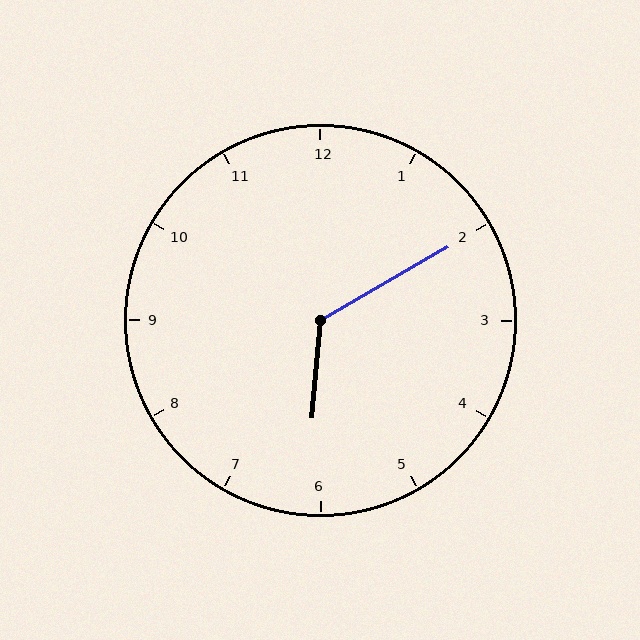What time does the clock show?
6:10.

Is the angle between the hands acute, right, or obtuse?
It is obtuse.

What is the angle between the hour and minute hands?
Approximately 125 degrees.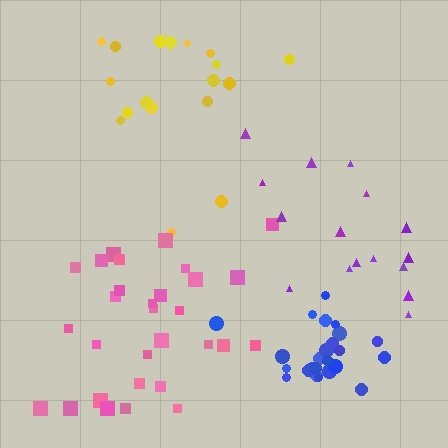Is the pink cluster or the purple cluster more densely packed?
Pink.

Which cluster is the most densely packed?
Blue.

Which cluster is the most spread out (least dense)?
Purple.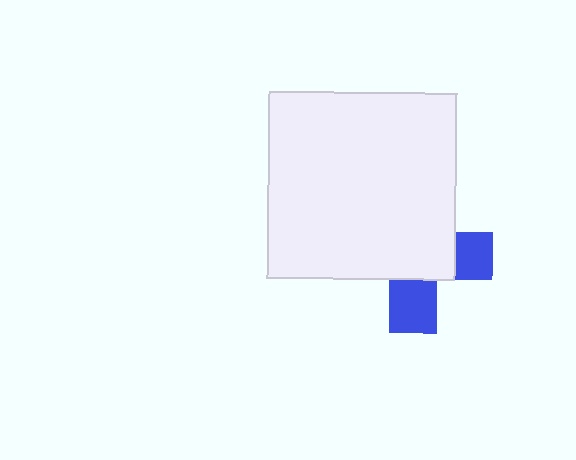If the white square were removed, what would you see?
You would see the complete blue cross.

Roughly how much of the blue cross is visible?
A small part of it is visible (roughly 34%).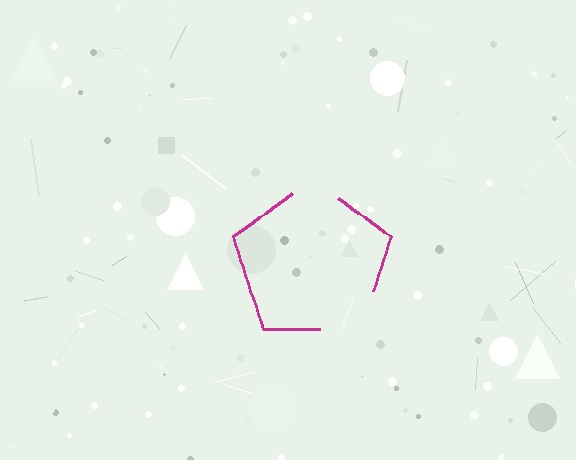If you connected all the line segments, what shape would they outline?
They would outline a pentagon.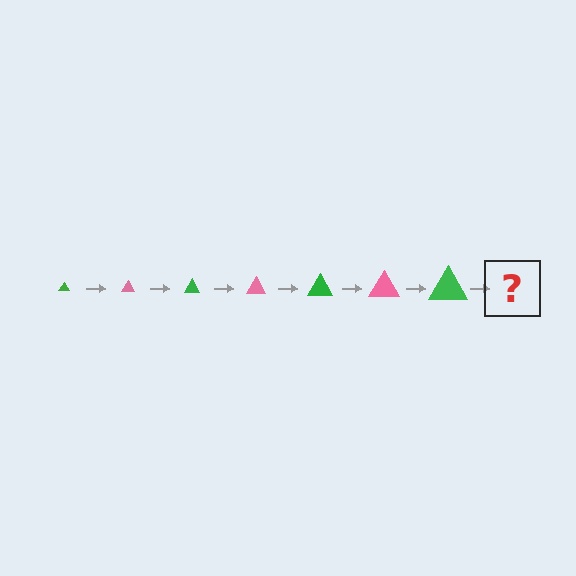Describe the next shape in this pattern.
It should be a pink triangle, larger than the previous one.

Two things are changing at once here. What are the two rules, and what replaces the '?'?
The two rules are that the triangle grows larger each step and the color cycles through green and pink. The '?' should be a pink triangle, larger than the previous one.